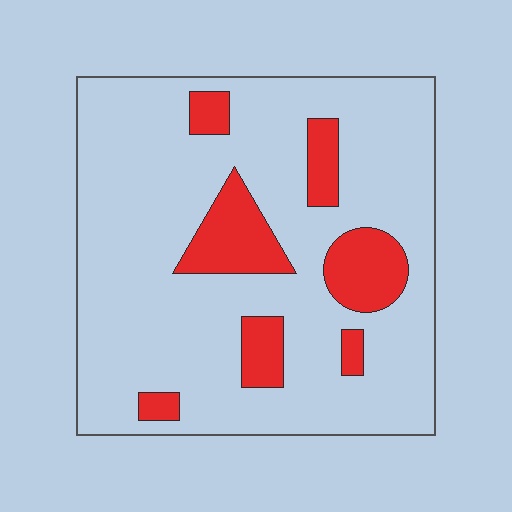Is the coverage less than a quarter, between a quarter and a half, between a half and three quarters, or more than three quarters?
Less than a quarter.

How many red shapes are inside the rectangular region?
7.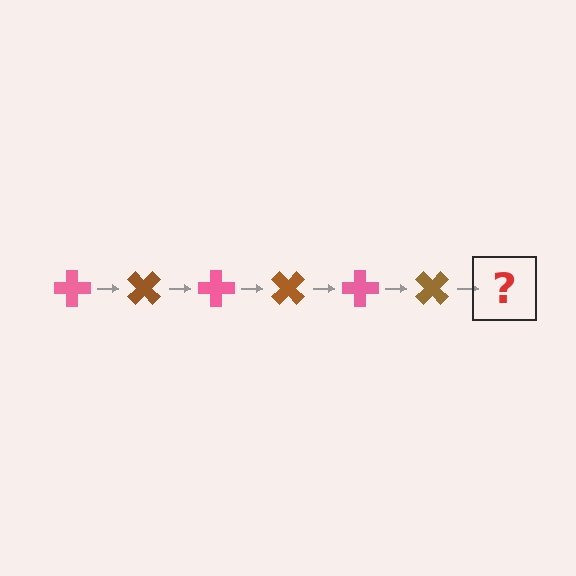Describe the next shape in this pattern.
It should be a pink cross, rotated 270 degrees from the start.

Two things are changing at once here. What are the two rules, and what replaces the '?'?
The two rules are that it rotates 45 degrees each step and the color cycles through pink and brown. The '?' should be a pink cross, rotated 270 degrees from the start.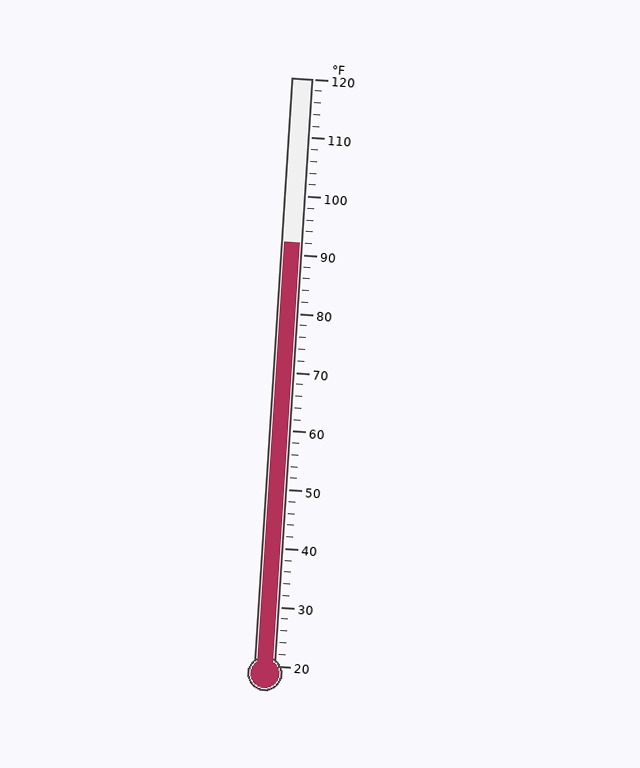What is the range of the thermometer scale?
The thermometer scale ranges from 20°F to 120°F.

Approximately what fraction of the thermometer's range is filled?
The thermometer is filled to approximately 70% of its range.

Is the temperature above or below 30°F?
The temperature is above 30°F.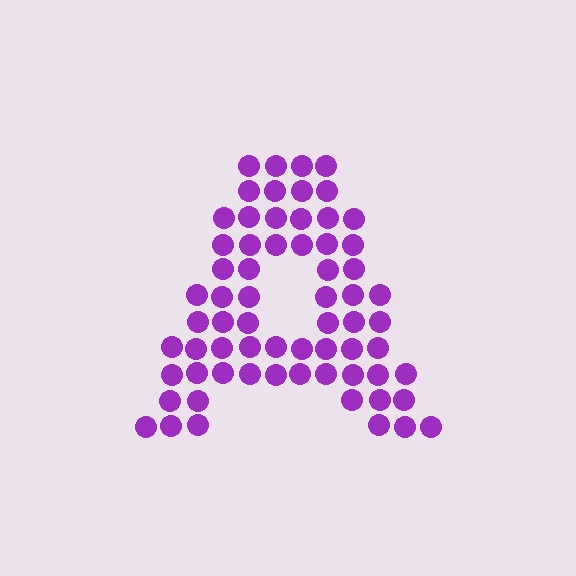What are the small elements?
The small elements are circles.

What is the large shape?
The large shape is the letter A.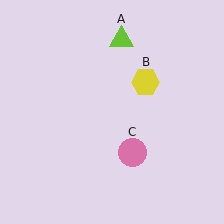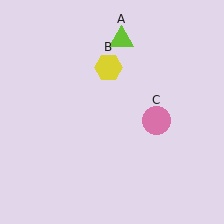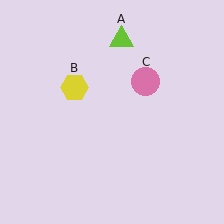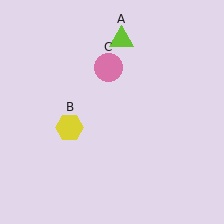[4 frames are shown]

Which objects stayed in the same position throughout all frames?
Lime triangle (object A) remained stationary.